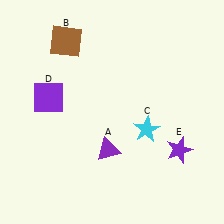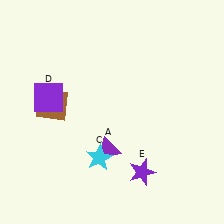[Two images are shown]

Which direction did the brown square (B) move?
The brown square (B) moved down.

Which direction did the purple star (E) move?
The purple star (E) moved left.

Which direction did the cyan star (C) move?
The cyan star (C) moved left.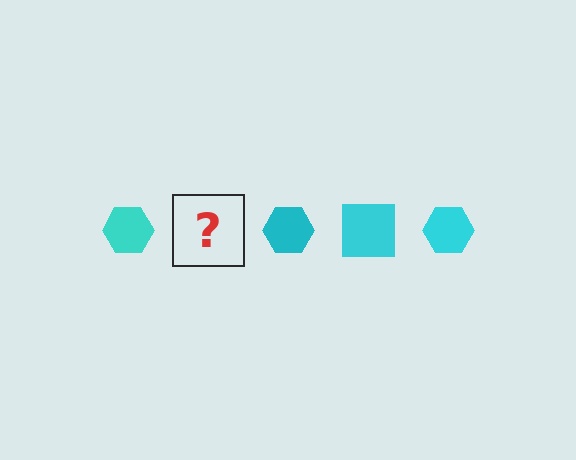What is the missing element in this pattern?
The missing element is a cyan square.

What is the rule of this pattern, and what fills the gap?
The rule is that the pattern cycles through hexagon, square shapes in cyan. The gap should be filled with a cyan square.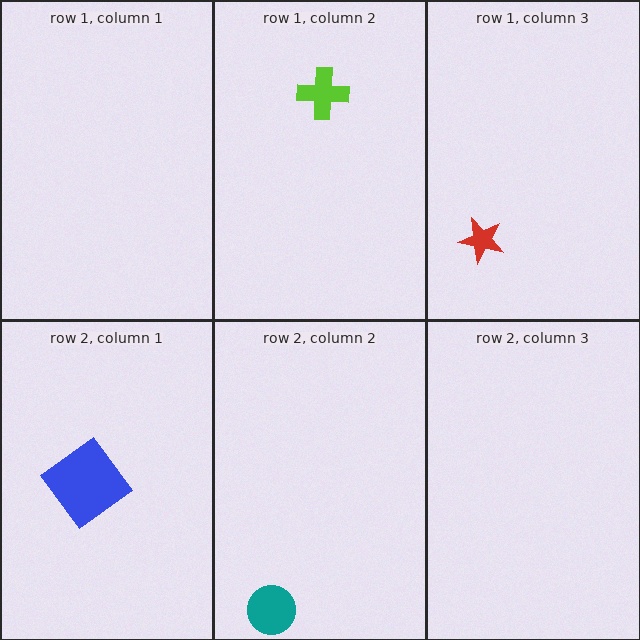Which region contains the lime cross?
The row 1, column 2 region.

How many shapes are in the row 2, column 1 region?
1.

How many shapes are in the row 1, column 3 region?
1.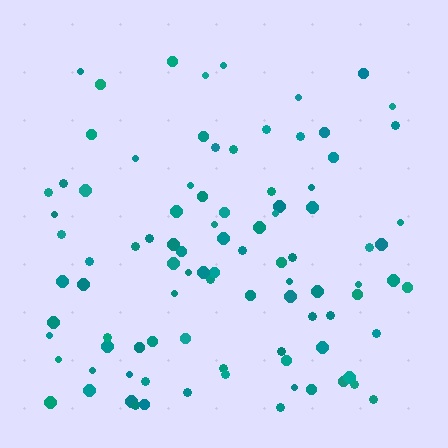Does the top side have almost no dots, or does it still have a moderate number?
Still a moderate number, just noticeably fewer than the bottom.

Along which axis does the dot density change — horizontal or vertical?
Vertical.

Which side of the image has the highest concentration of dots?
The bottom.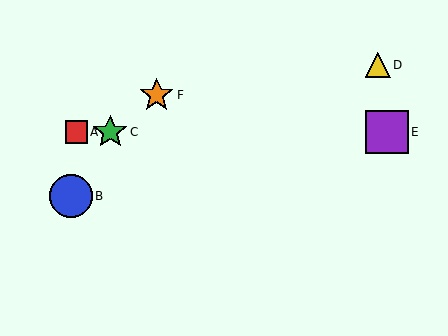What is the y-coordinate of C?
Object C is at y≈132.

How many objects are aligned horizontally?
3 objects (A, C, E) are aligned horizontally.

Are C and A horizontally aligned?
Yes, both are at y≈132.